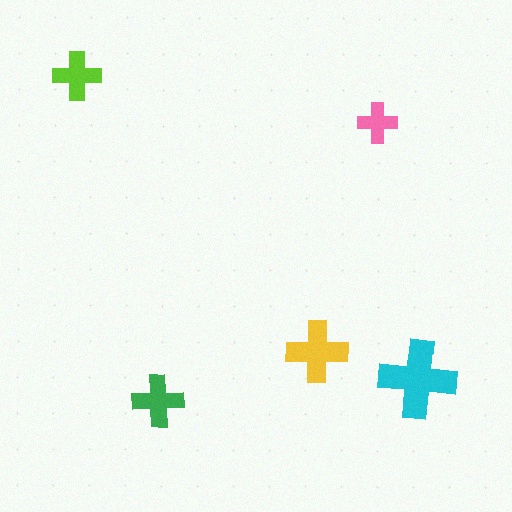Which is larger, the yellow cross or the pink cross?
The yellow one.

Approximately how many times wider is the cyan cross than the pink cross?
About 2 times wider.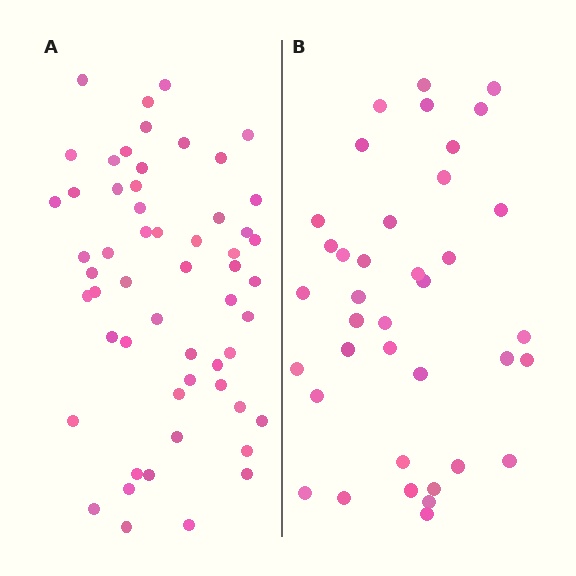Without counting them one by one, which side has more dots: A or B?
Region A (the left region) has more dots.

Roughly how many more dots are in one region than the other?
Region A has approximately 20 more dots than region B.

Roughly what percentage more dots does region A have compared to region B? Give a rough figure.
About 45% more.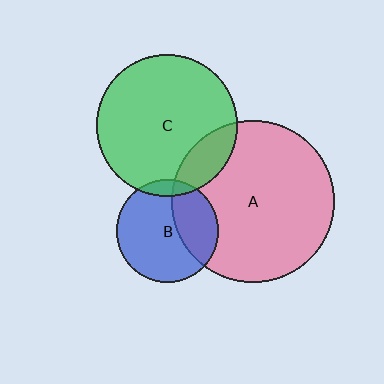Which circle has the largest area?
Circle A (pink).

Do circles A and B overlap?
Yes.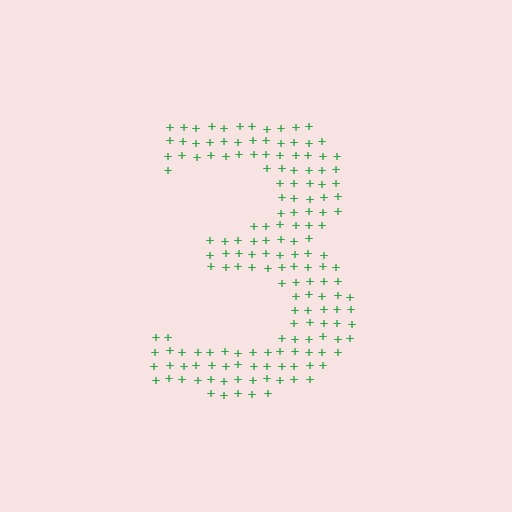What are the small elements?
The small elements are plus signs.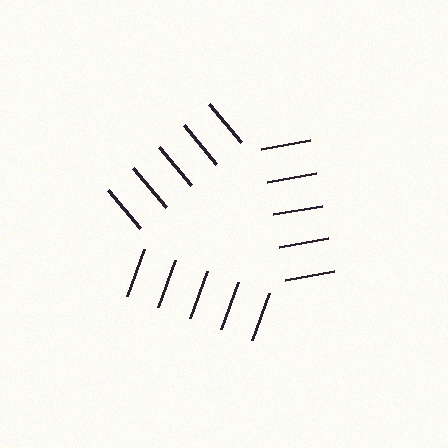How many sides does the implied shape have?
3 sides — the line-ends trace a triangle.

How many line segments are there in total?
15 — 5 along each of the 3 edges.